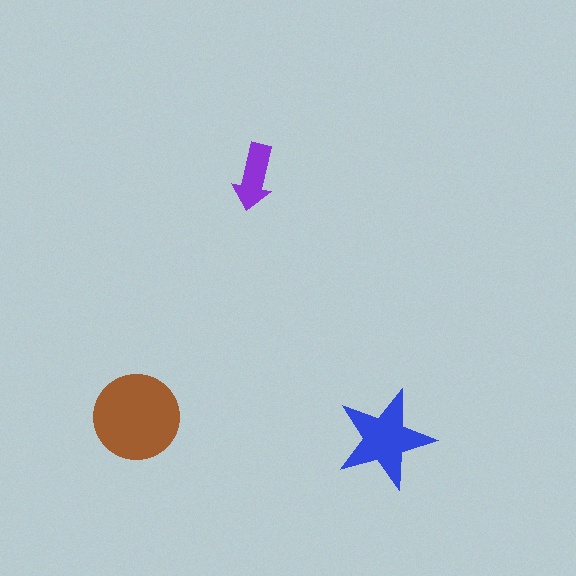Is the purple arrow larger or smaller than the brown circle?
Smaller.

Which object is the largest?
The brown circle.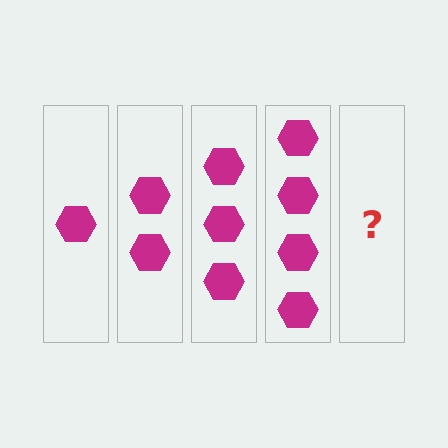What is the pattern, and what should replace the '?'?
The pattern is that each step adds one more hexagon. The '?' should be 5 hexagons.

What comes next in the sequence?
The next element should be 5 hexagons.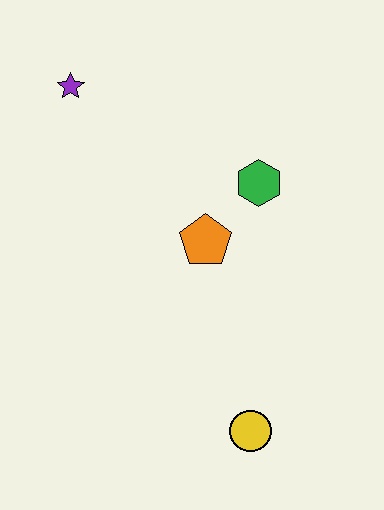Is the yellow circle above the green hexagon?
No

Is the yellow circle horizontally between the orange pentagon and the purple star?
No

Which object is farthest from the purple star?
The yellow circle is farthest from the purple star.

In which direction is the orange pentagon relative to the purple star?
The orange pentagon is below the purple star.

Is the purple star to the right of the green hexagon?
No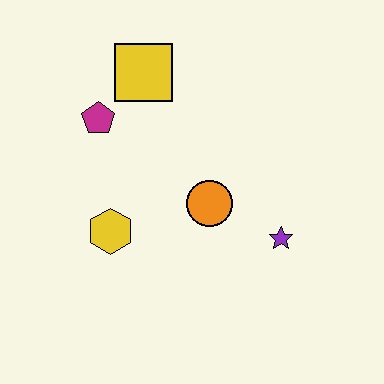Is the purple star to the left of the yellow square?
No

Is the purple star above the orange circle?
No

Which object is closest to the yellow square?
The magenta pentagon is closest to the yellow square.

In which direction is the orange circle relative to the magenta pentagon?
The orange circle is to the right of the magenta pentagon.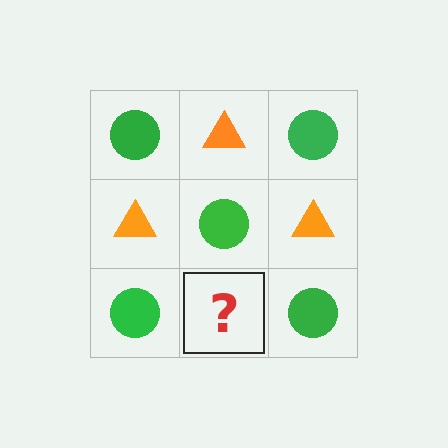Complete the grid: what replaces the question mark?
The question mark should be replaced with an orange triangle.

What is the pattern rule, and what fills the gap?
The rule is that it alternates green circle and orange triangle in a checkerboard pattern. The gap should be filled with an orange triangle.